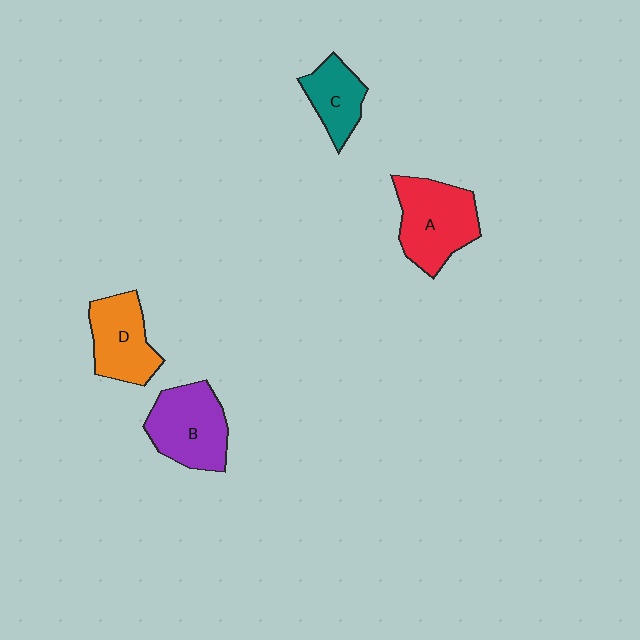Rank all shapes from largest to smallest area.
From largest to smallest: A (red), B (purple), D (orange), C (teal).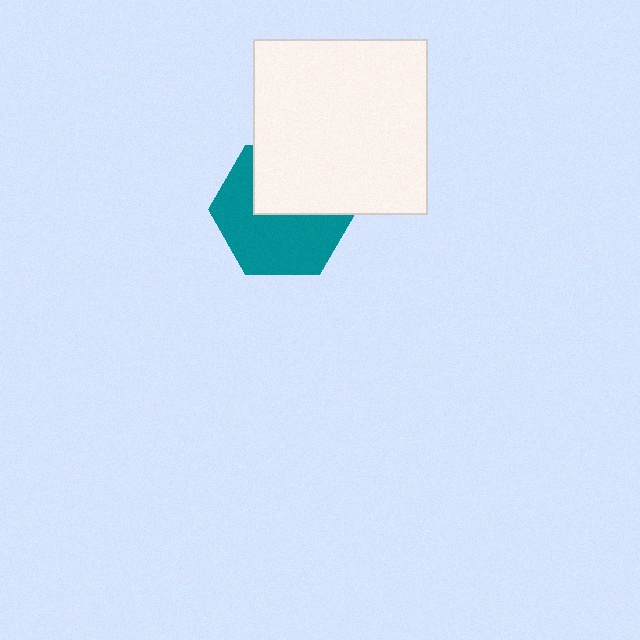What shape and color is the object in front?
The object in front is a white square.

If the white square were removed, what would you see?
You would see the complete teal hexagon.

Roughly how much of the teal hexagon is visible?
About half of it is visible (roughly 58%).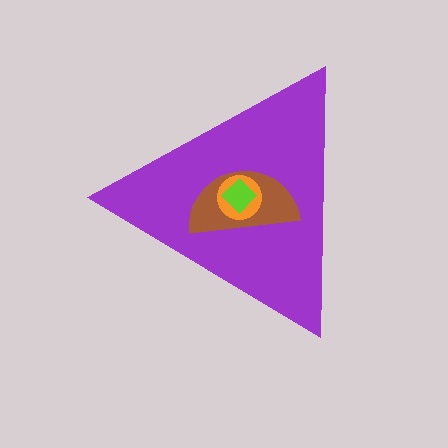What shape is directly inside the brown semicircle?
The orange circle.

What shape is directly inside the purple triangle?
The brown semicircle.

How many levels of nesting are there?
4.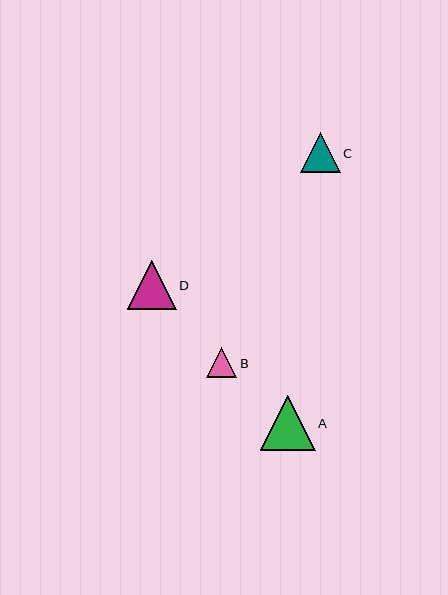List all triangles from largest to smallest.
From largest to smallest: A, D, C, B.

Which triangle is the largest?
Triangle A is the largest with a size of approximately 55 pixels.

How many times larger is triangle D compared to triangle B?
Triangle D is approximately 1.7 times the size of triangle B.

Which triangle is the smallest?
Triangle B is the smallest with a size of approximately 30 pixels.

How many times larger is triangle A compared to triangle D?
Triangle A is approximately 1.1 times the size of triangle D.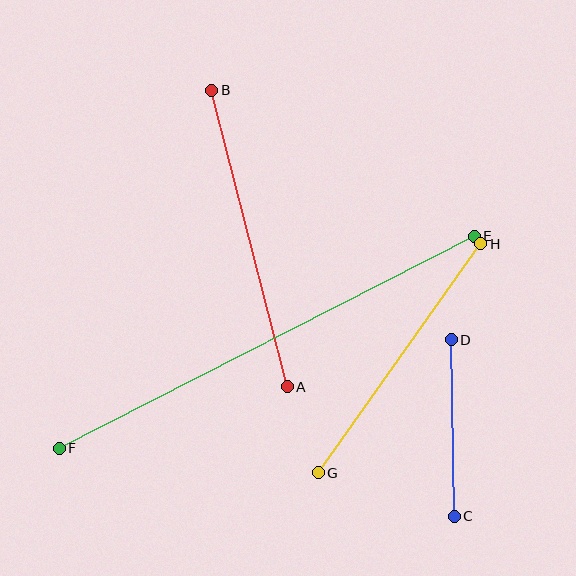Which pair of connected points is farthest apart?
Points E and F are farthest apart.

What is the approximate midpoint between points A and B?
The midpoint is at approximately (249, 239) pixels.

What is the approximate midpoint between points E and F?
The midpoint is at approximately (267, 342) pixels.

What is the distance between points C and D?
The distance is approximately 176 pixels.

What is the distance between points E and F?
The distance is approximately 466 pixels.